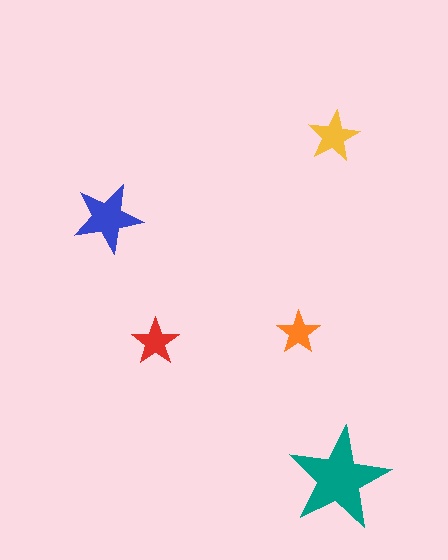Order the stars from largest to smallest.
the teal one, the blue one, the yellow one, the red one, the orange one.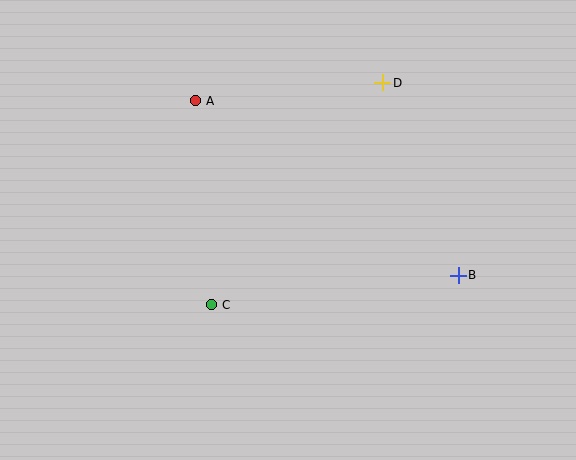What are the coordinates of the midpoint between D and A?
The midpoint between D and A is at (289, 92).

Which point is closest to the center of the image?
Point C at (212, 305) is closest to the center.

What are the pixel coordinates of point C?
Point C is at (212, 305).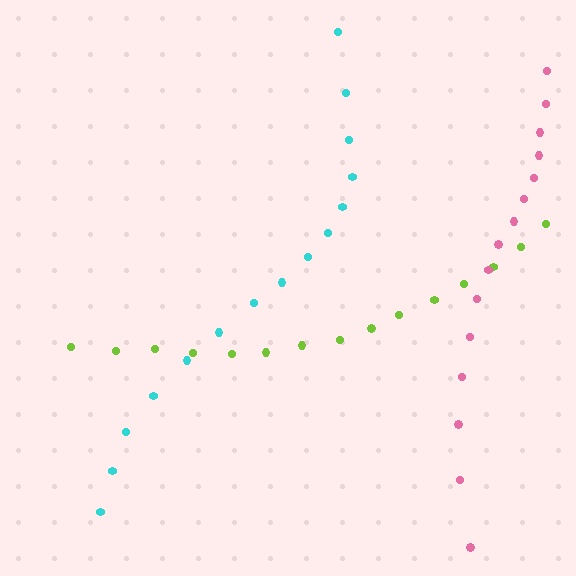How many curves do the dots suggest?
There are 3 distinct paths.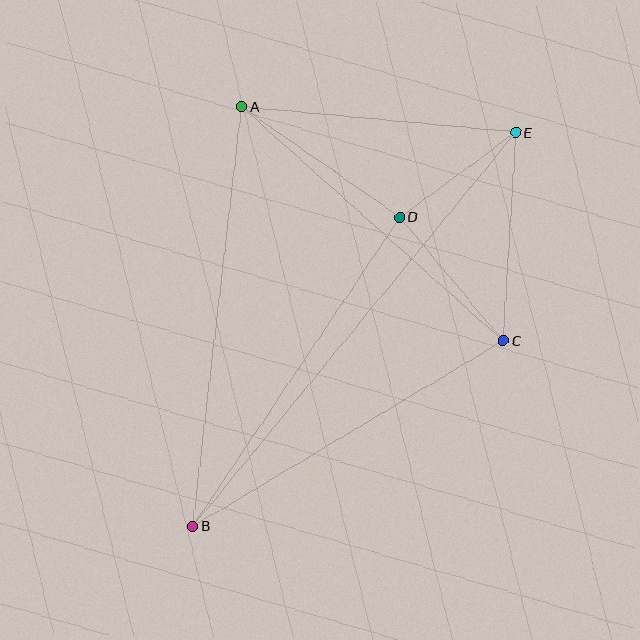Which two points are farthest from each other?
Points B and E are farthest from each other.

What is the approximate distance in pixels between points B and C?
The distance between B and C is approximately 362 pixels.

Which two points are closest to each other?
Points D and E are closest to each other.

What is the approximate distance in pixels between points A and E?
The distance between A and E is approximately 275 pixels.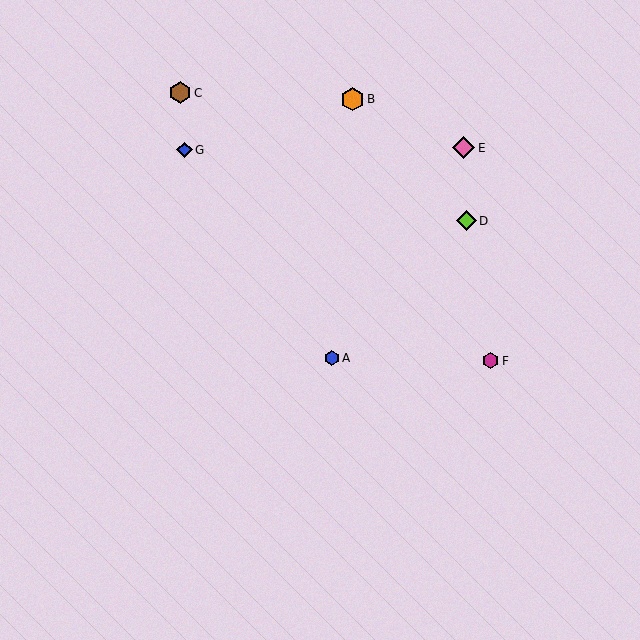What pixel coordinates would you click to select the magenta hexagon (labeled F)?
Click at (491, 361) to select the magenta hexagon F.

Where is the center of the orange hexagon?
The center of the orange hexagon is at (352, 99).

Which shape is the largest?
The orange hexagon (labeled B) is the largest.